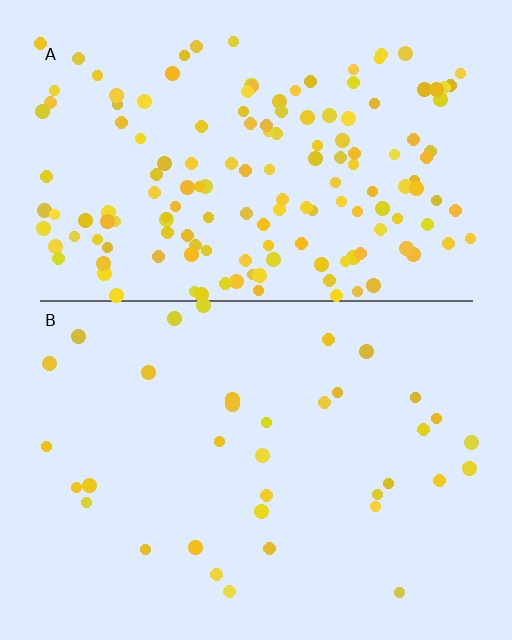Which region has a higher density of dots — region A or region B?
A (the top).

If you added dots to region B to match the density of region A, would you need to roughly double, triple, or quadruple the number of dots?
Approximately quadruple.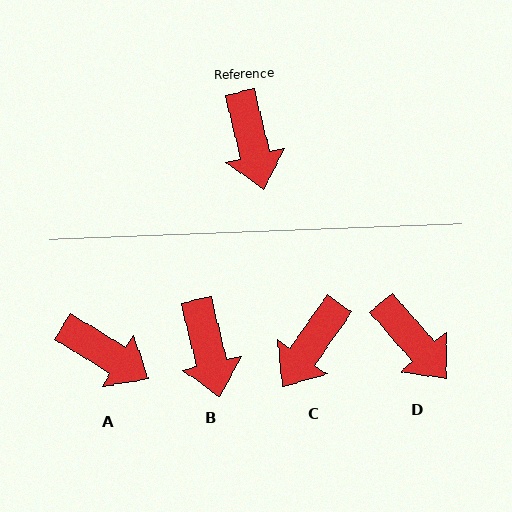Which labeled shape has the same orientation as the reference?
B.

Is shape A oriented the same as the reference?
No, it is off by about 45 degrees.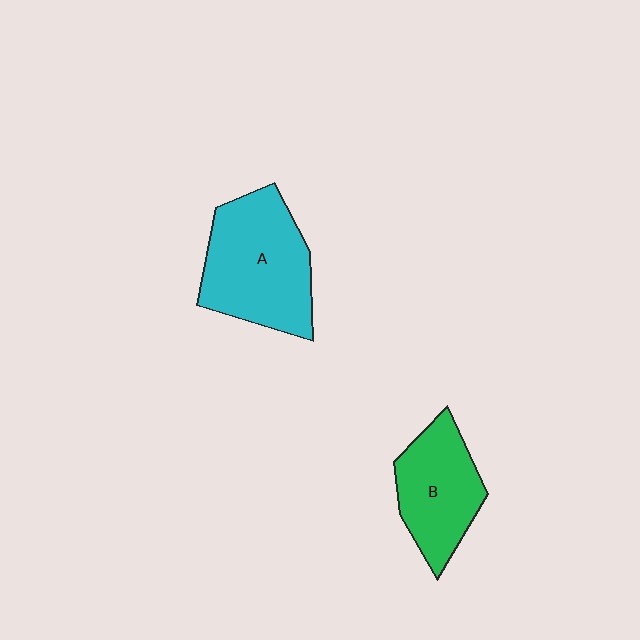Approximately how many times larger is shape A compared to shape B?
Approximately 1.4 times.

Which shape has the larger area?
Shape A (cyan).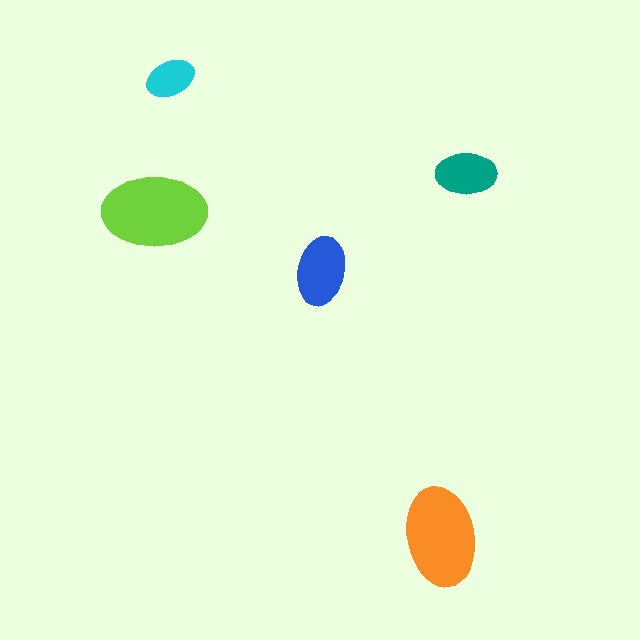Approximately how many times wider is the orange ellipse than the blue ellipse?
About 1.5 times wider.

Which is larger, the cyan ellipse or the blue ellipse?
The blue one.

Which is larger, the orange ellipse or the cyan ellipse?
The orange one.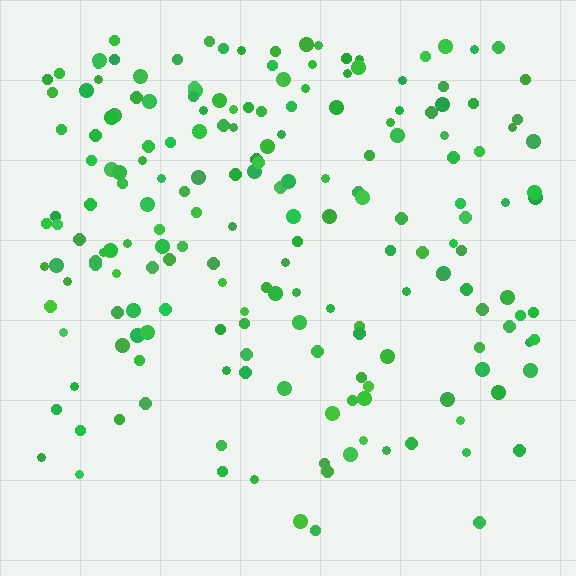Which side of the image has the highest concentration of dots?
The top.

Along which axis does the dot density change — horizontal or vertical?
Vertical.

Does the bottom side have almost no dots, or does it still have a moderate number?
Still a moderate number, just noticeably fewer than the top.